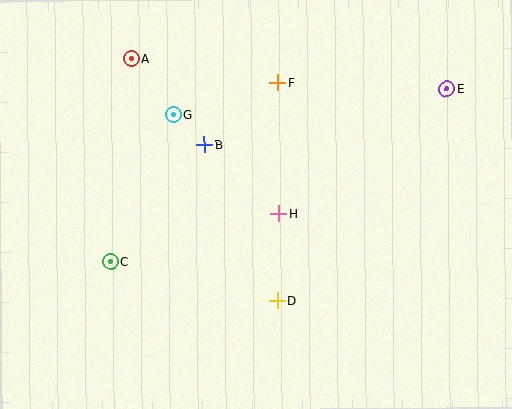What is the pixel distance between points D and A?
The distance between D and A is 283 pixels.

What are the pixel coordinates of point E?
Point E is at (447, 89).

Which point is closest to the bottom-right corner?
Point D is closest to the bottom-right corner.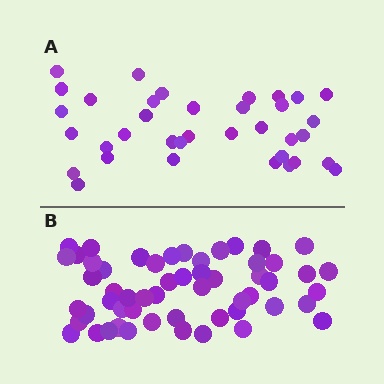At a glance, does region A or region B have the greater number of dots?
Region B (the bottom region) has more dots.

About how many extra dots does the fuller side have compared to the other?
Region B has approximately 20 more dots than region A.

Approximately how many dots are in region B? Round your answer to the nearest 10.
About 60 dots. (The exact count is 55, which rounds to 60.)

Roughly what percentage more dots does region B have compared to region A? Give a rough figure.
About 55% more.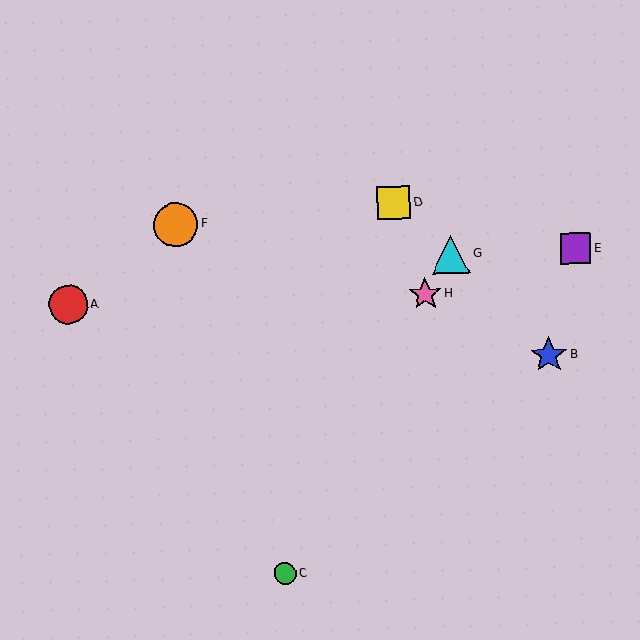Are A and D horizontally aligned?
No, A is at y≈305 and D is at y≈203.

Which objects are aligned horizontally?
Objects A, H are aligned horizontally.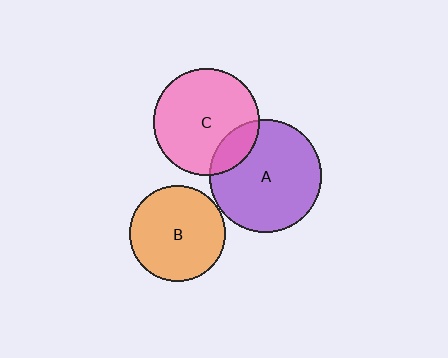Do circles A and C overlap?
Yes.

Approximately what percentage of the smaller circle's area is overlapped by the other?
Approximately 15%.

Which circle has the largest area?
Circle A (purple).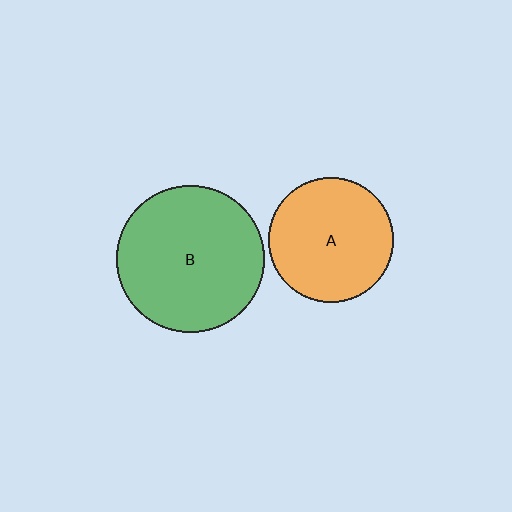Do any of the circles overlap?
No, none of the circles overlap.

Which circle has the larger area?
Circle B (green).